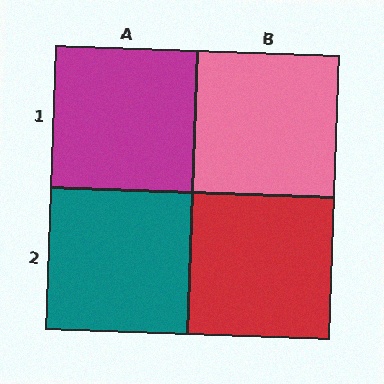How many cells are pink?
1 cell is pink.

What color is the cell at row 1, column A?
Magenta.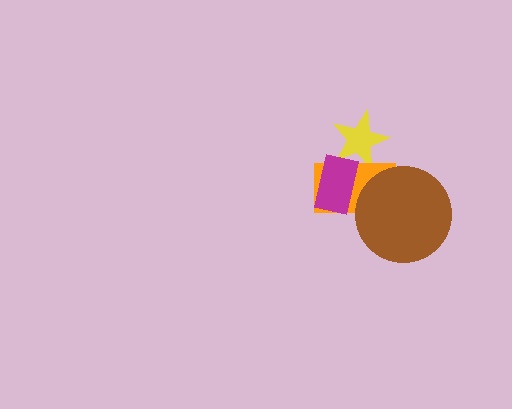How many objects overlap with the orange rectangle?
3 objects overlap with the orange rectangle.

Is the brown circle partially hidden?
No, no other shape covers it.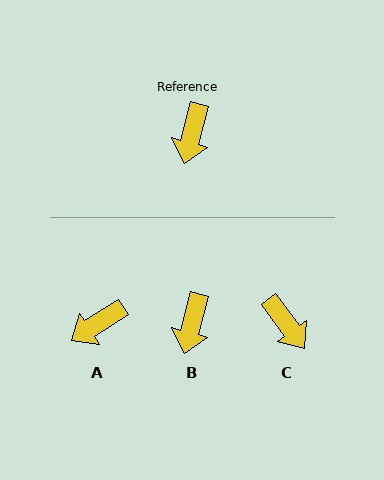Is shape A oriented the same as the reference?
No, it is off by about 42 degrees.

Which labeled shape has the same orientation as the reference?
B.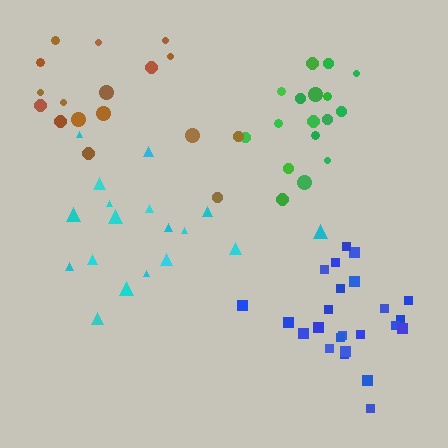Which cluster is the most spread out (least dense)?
Cyan.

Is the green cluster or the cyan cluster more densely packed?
Green.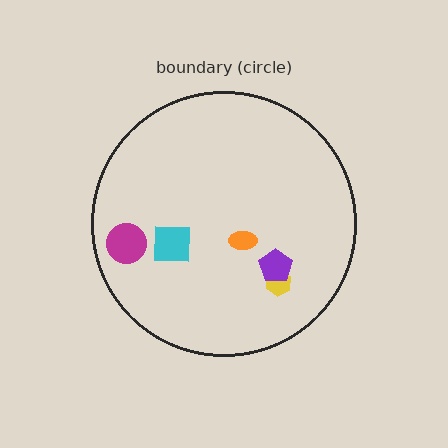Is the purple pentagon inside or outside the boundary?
Inside.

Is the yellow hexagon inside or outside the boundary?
Inside.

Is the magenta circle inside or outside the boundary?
Inside.